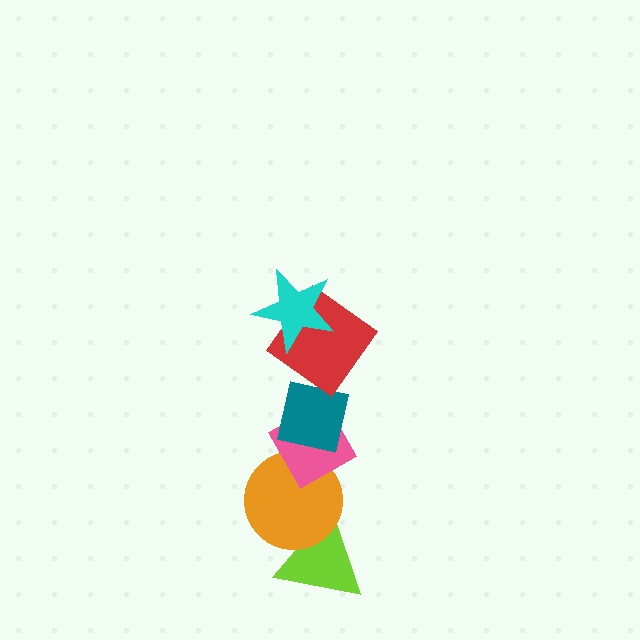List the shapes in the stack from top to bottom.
From top to bottom: the cyan star, the red diamond, the teal square, the pink diamond, the orange circle, the lime triangle.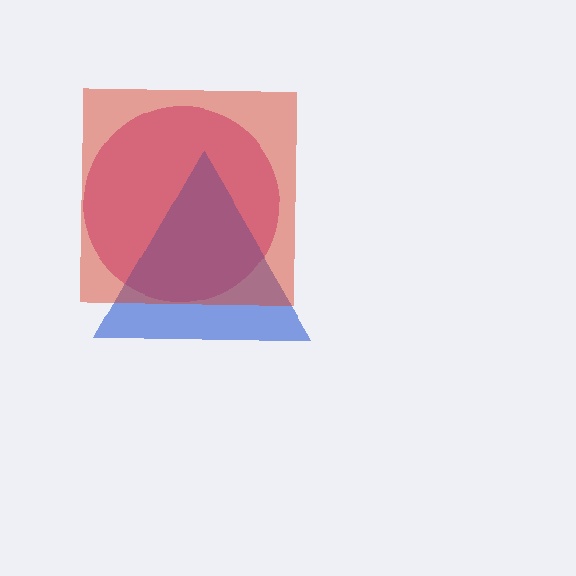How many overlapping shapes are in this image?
There are 3 overlapping shapes in the image.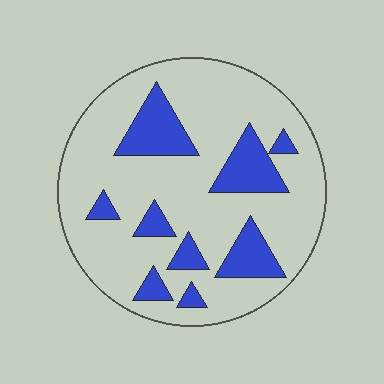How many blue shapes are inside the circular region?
9.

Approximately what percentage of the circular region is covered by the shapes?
Approximately 20%.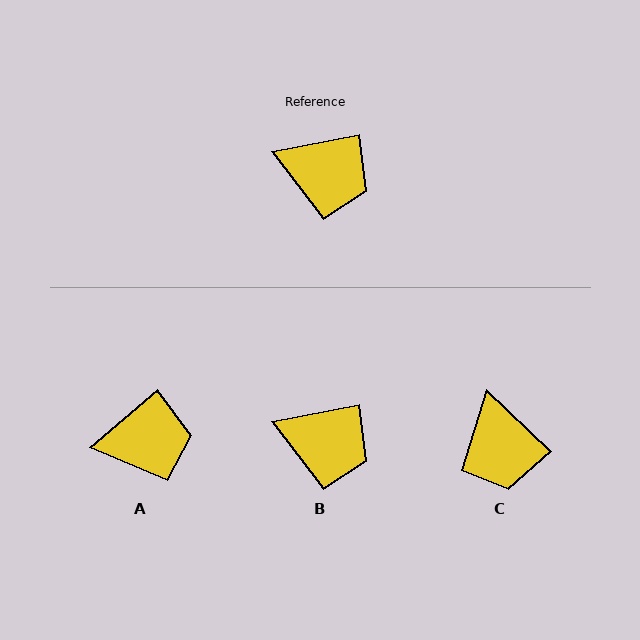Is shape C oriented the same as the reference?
No, it is off by about 54 degrees.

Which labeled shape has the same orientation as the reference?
B.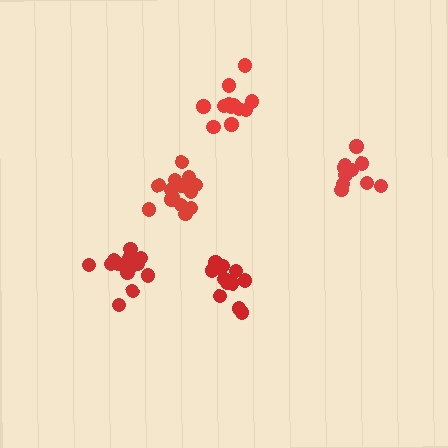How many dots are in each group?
Group 1: 12 dots, Group 2: 12 dots, Group 3: 15 dots, Group 4: 15 dots, Group 5: 12 dots (66 total).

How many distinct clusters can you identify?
There are 5 distinct clusters.